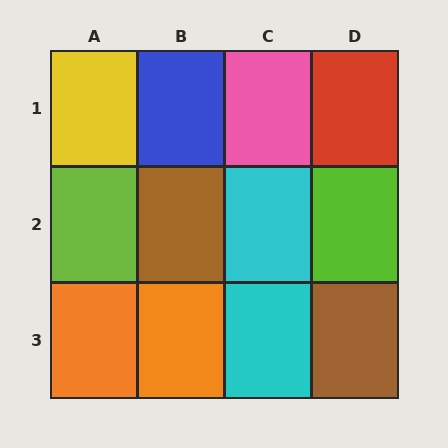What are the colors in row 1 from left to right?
Yellow, blue, pink, red.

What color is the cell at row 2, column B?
Brown.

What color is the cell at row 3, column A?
Orange.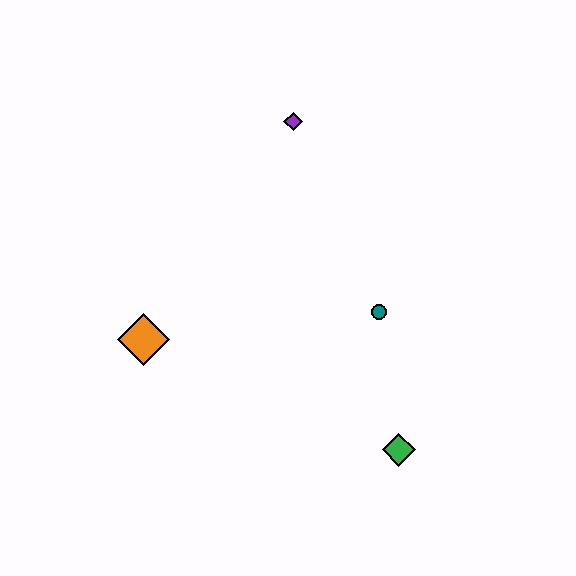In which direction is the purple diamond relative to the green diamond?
The purple diamond is above the green diamond.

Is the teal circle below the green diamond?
No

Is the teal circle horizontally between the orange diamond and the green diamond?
Yes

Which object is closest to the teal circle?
The green diamond is closest to the teal circle.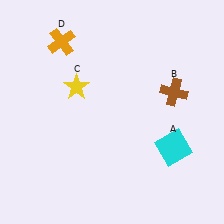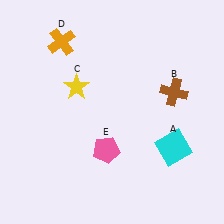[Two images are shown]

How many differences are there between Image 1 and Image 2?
There is 1 difference between the two images.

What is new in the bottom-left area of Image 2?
A pink pentagon (E) was added in the bottom-left area of Image 2.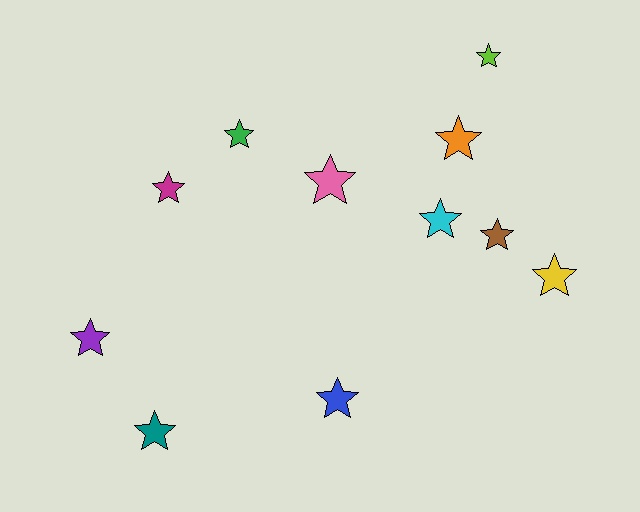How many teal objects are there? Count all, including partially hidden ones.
There is 1 teal object.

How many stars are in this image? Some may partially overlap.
There are 11 stars.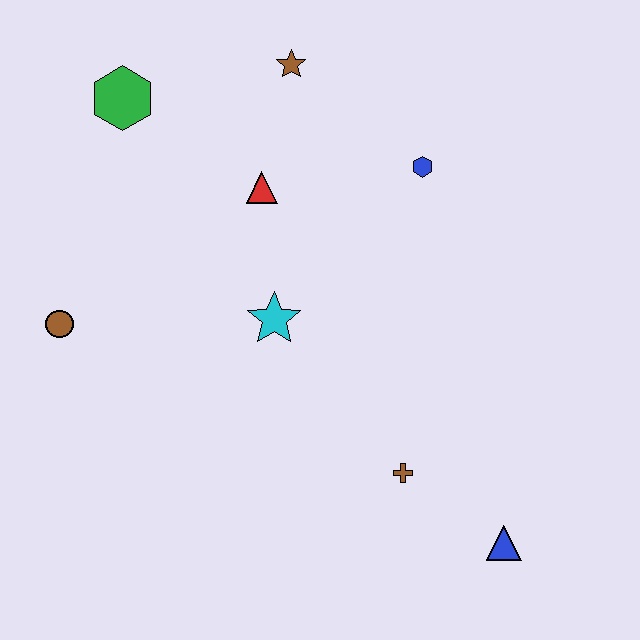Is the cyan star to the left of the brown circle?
No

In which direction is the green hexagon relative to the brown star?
The green hexagon is to the left of the brown star.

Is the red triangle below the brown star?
Yes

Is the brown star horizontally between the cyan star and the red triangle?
No